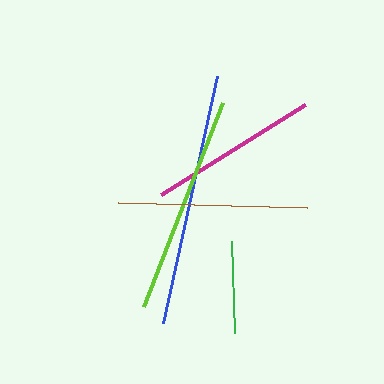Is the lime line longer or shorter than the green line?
The lime line is longer than the green line.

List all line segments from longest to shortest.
From longest to shortest: blue, lime, brown, magenta, green.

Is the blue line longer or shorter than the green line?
The blue line is longer than the green line.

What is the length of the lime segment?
The lime segment is approximately 219 pixels long.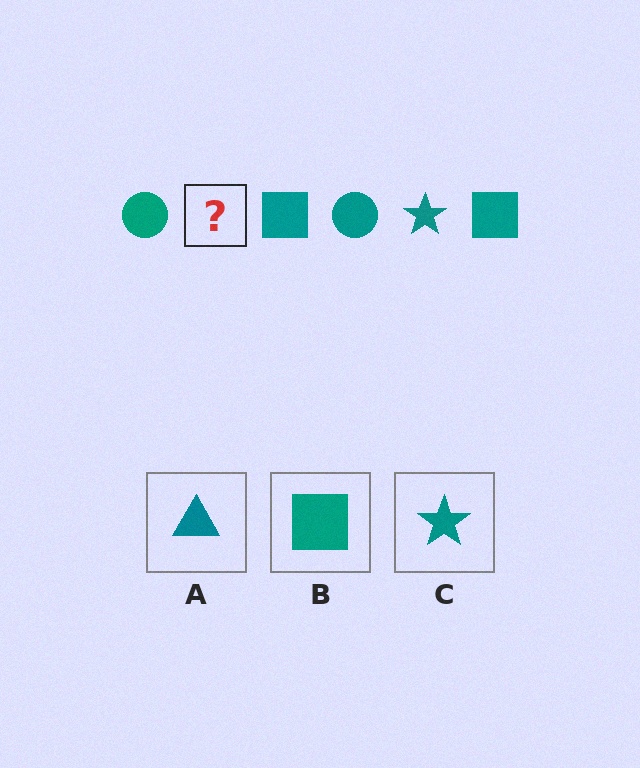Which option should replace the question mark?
Option C.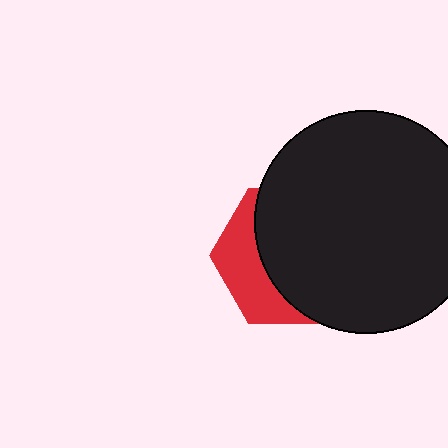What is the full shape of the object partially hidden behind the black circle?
The partially hidden object is a red hexagon.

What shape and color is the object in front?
The object in front is a black circle.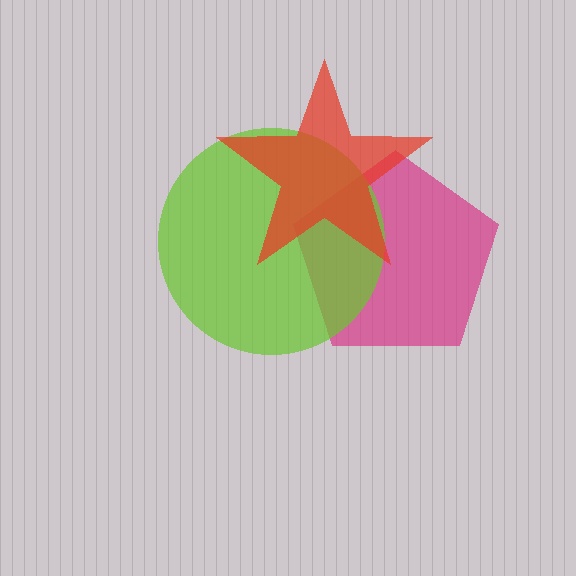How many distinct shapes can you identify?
There are 3 distinct shapes: a magenta pentagon, a lime circle, a red star.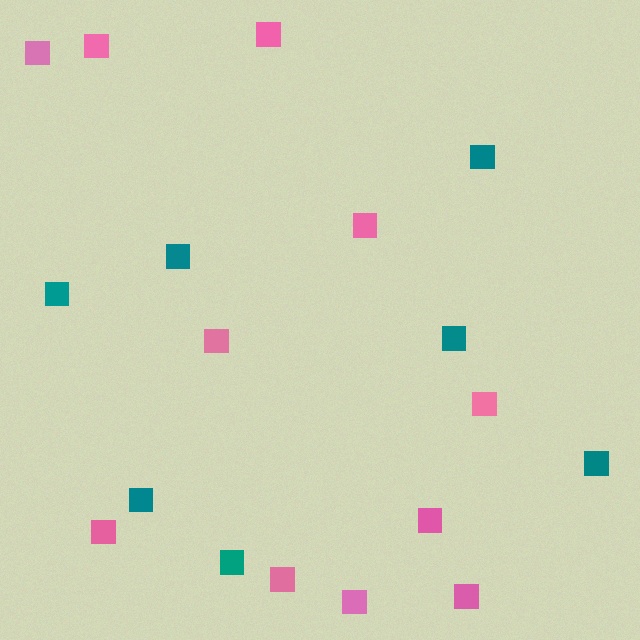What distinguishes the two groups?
There are 2 groups: one group of pink squares (11) and one group of teal squares (7).